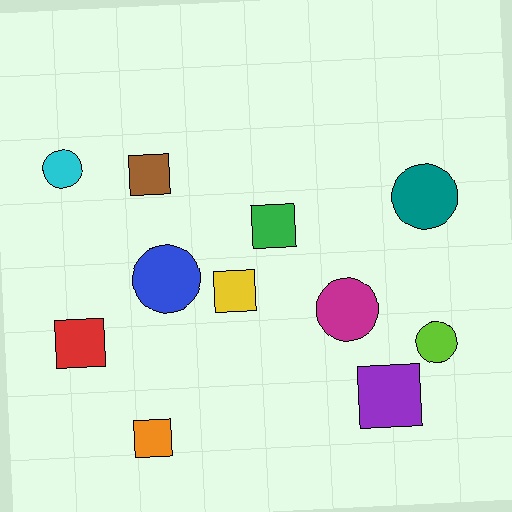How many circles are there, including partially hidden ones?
There are 5 circles.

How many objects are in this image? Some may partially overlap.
There are 11 objects.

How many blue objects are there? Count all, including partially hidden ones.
There is 1 blue object.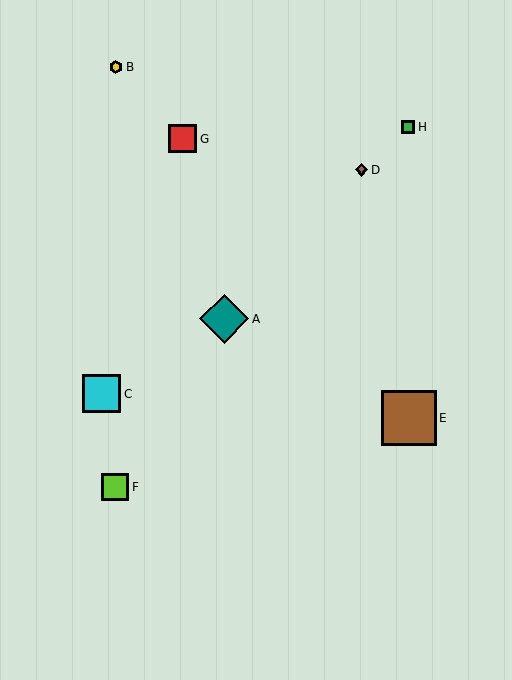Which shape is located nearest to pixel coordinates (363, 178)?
The brown diamond (labeled D) at (362, 170) is nearest to that location.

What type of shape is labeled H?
Shape H is a green square.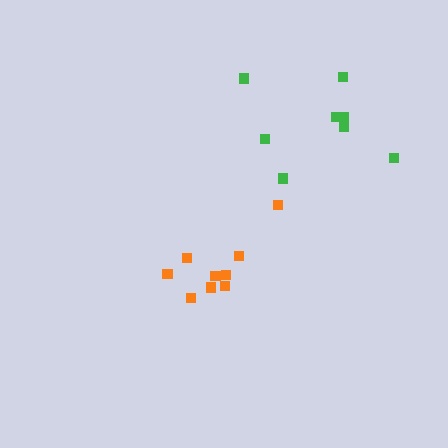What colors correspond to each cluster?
The clusters are colored: orange, green.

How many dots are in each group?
Group 1: 9 dots, Group 2: 8 dots (17 total).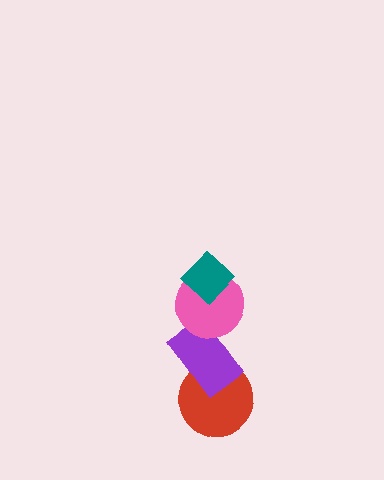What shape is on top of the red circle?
The purple rectangle is on top of the red circle.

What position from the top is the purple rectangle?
The purple rectangle is 3rd from the top.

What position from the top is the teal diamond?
The teal diamond is 1st from the top.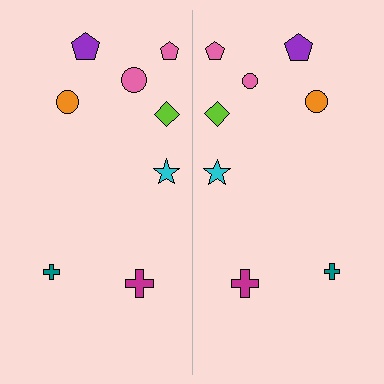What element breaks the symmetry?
The pink circle on the right side has a different size than its mirror counterpart.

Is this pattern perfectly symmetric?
No, the pattern is not perfectly symmetric. The pink circle on the right side has a different size than its mirror counterpart.